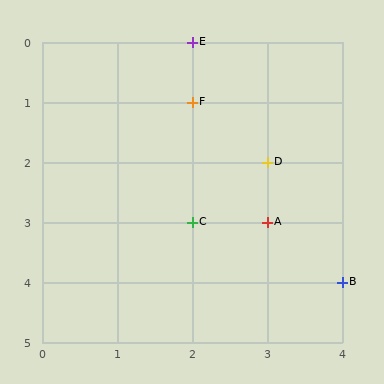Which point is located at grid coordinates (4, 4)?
Point B is at (4, 4).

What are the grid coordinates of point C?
Point C is at grid coordinates (2, 3).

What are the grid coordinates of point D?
Point D is at grid coordinates (3, 2).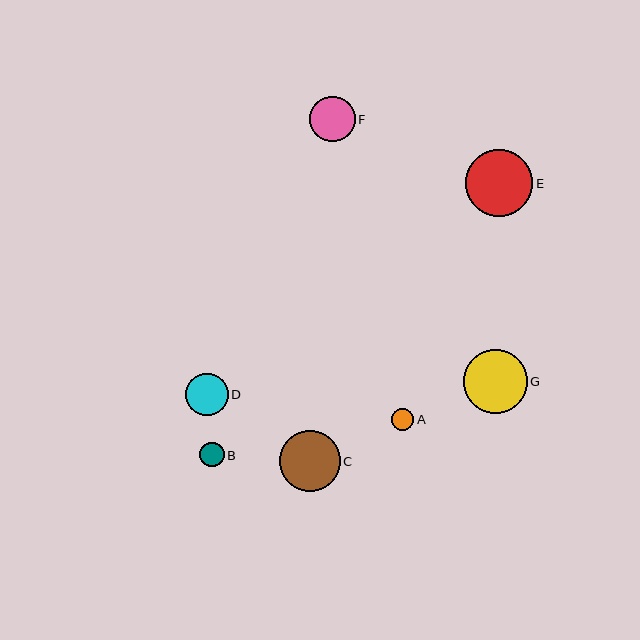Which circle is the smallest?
Circle A is the smallest with a size of approximately 22 pixels.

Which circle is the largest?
Circle E is the largest with a size of approximately 67 pixels.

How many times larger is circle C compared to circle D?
Circle C is approximately 1.4 times the size of circle D.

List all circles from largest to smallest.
From largest to smallest: E, G, C, F, D, B, A.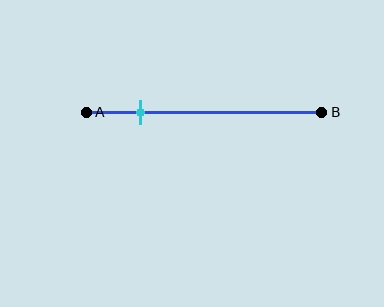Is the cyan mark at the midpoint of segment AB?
No, the mark is at about 25% from A, not at the 50% midpoint.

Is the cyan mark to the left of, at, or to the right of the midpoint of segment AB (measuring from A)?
The cyan mark is to the left of the midpoint of segment AB.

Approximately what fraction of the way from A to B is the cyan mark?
The cyan mark is approximately 25% of the way from A to B.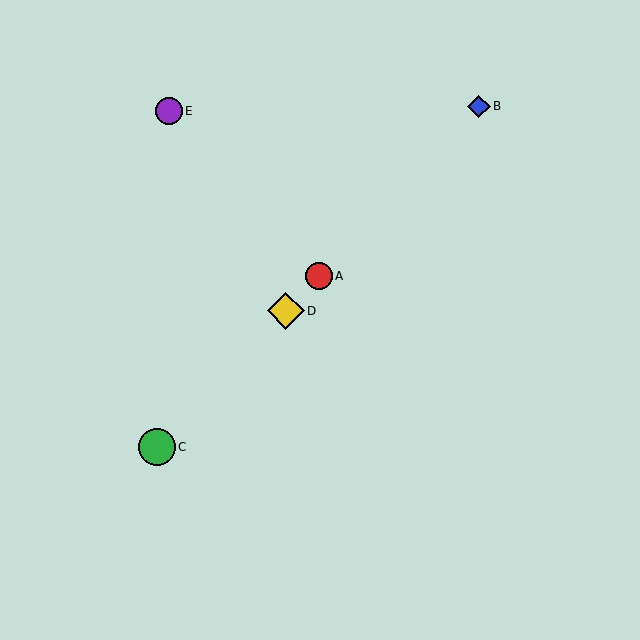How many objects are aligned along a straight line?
4 objects (A, B, C, D) are aligned along a straight line.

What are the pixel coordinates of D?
Object D is at (286, 311).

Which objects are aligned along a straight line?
Objects A, B, C, D are aligned along a straight line.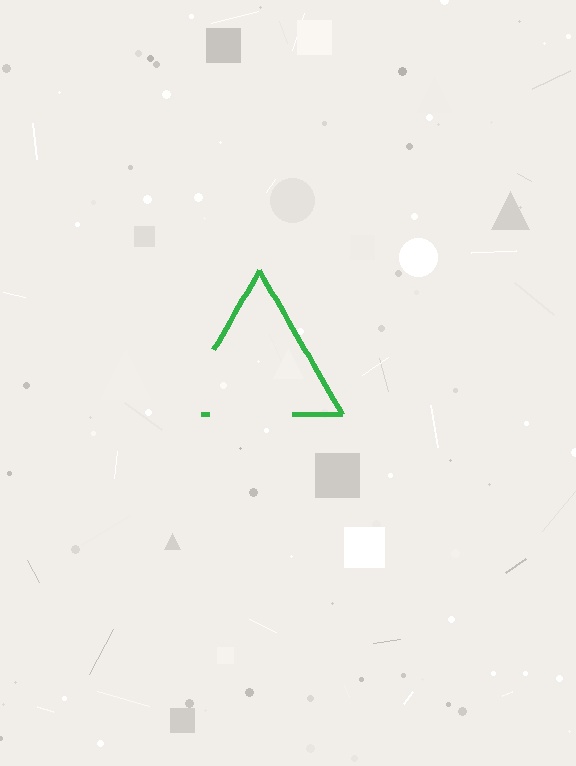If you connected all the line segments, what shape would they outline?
They would outline a triangle.